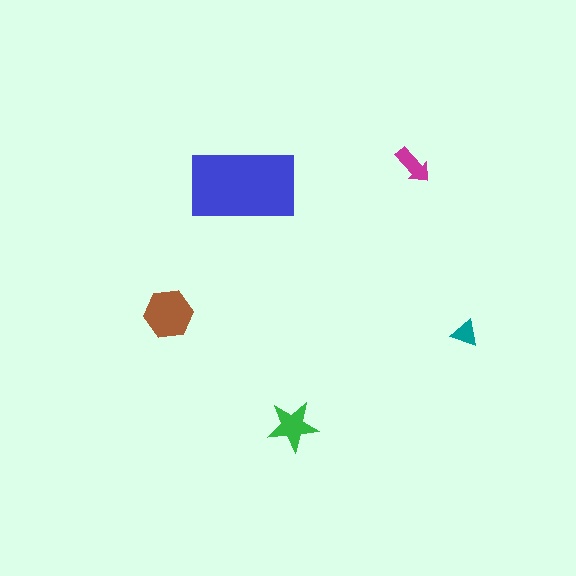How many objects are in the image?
There are 5 objects in the image.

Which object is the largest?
The blue rectangle.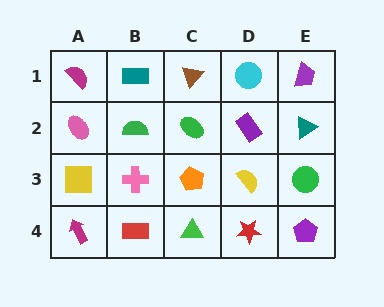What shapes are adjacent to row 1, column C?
A green ellipse (row 2, column C), a teal rectangle (row 1, column B), a cyan circle (row 1, column D).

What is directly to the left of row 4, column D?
A green triangle.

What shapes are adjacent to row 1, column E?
A teal triangle (row 2, column E), a cyan circle (row 1, column D).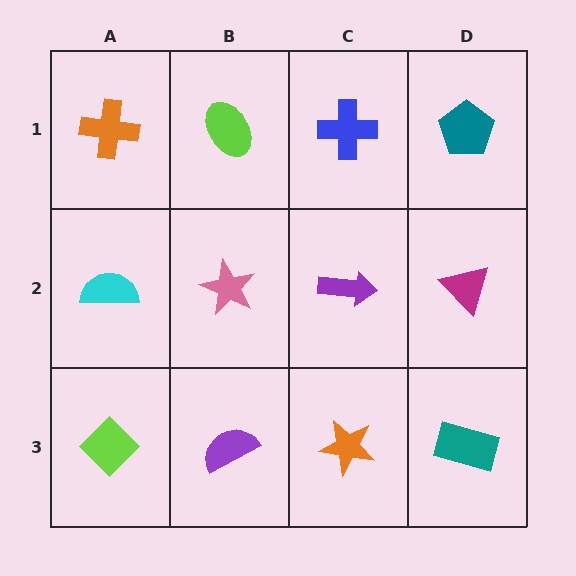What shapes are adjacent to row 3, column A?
A cyan semicircle (row 2, column A), a purple semicircle (row 3, column B).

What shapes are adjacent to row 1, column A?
A cyan semicircle (row 2, column A), a lime ellipse (row 1, column B).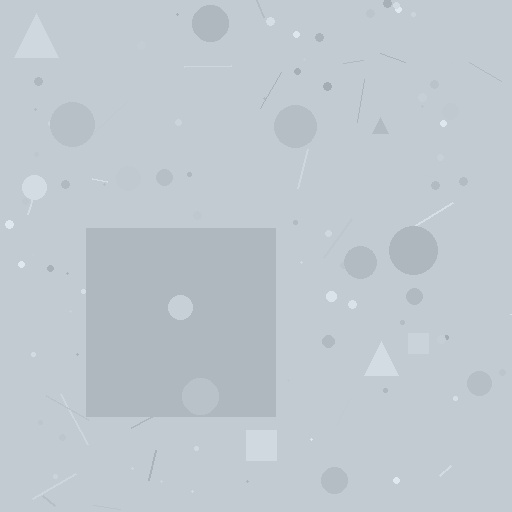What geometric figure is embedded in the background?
A square is embedded in the background.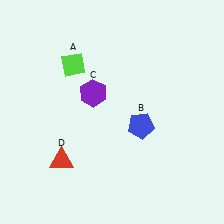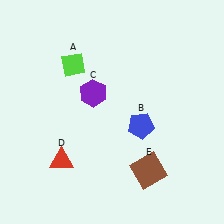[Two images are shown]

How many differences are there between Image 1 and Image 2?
There is 1 difference between the two images.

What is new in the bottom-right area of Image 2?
A brown square (E) was added in the bottom-right area of Image 2.